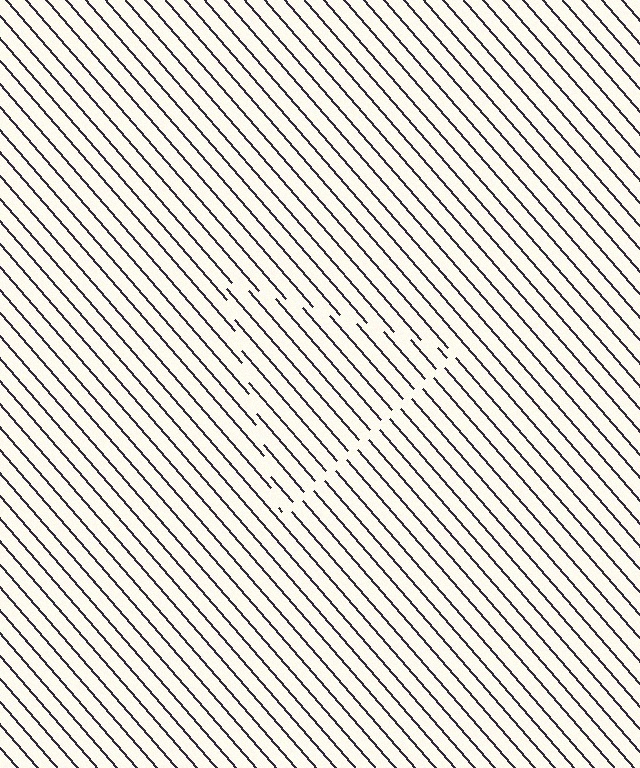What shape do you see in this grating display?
An illusory triangle. The interior of the shape contains the same grating, shifted by half a period — the contour is defined by the phase discontinuity where line-ends from the inner and outer gratings abut.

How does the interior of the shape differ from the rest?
The interior of the shape contains the same grating, shifted by half a period — the contour is defined by the phase discontinuity where line-ends from the inner and outer gratings abut.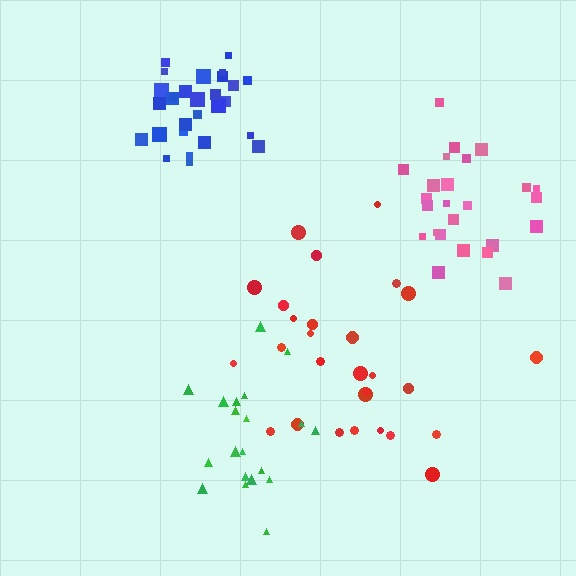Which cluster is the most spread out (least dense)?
Red.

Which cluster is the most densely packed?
Blue.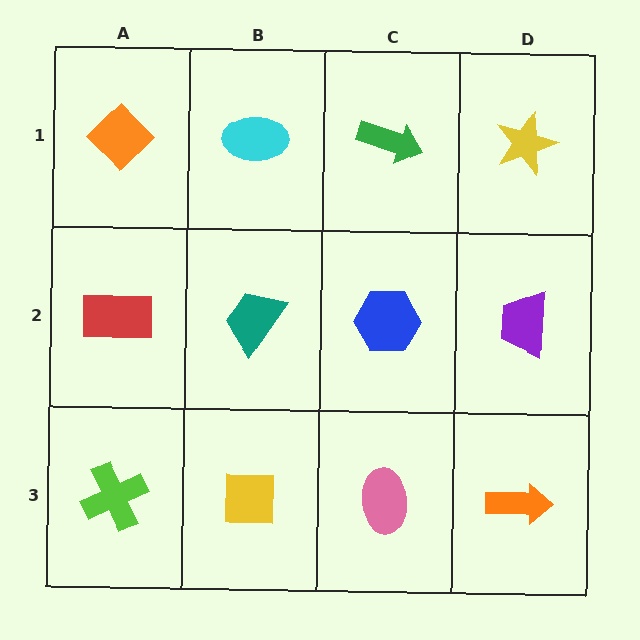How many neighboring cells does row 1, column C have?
3.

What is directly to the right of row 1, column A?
A cyan ellipse.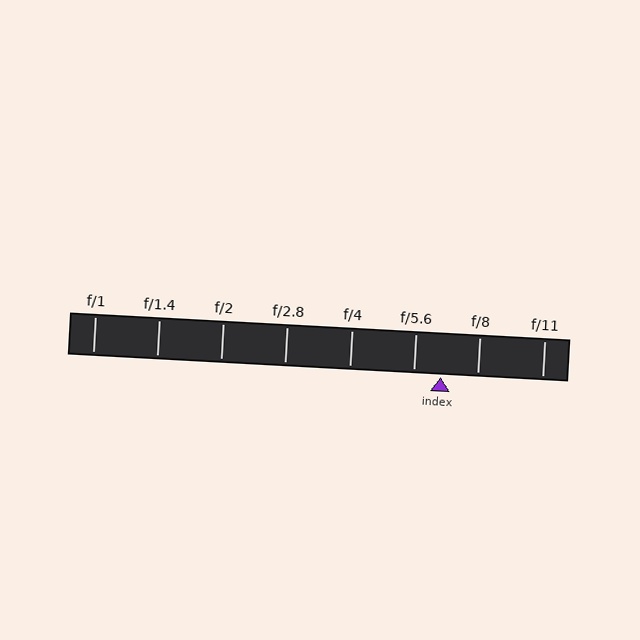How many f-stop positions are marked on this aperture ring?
There are 8 f-stop positions marked.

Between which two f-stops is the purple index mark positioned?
The index mark is between f/5.6 and f/8.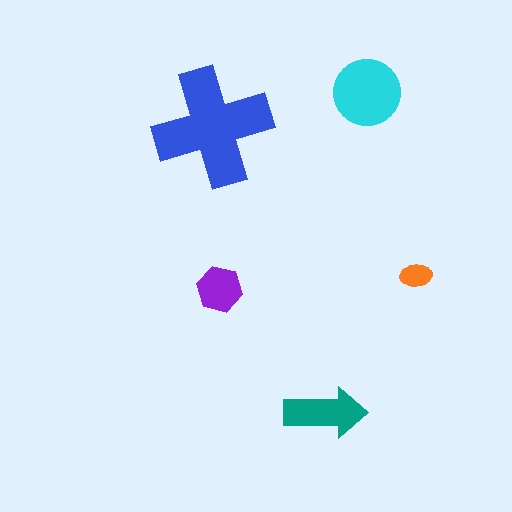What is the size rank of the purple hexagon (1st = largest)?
4th.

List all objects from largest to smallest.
The blue cross, the cyan circle, the teal arrow, the purple hexagon, the orange ellipse.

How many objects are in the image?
There are 5 objects in the image.